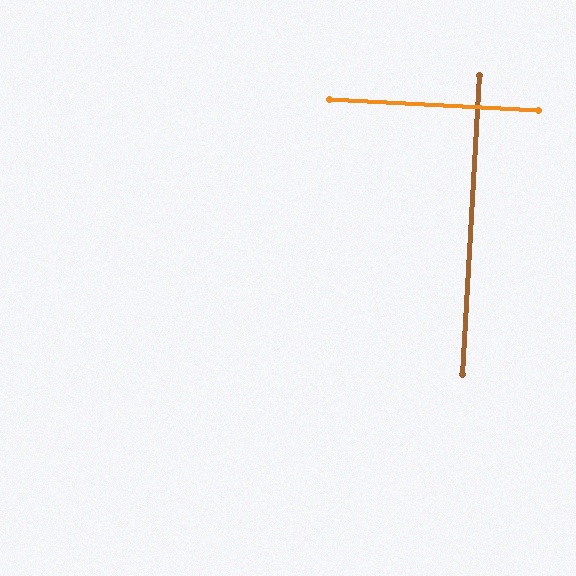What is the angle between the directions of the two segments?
Approximately 90 degrees.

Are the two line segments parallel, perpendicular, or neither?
Perpendicular — they meet at approximately 90°.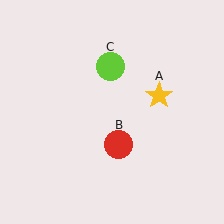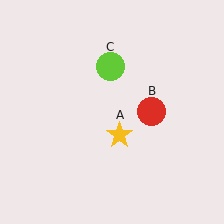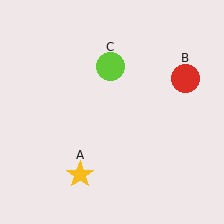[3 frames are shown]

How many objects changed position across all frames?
2 objects changed position: yellow star (object A), red circle (object B).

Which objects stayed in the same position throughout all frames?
Lime circle (object C) remained stationary.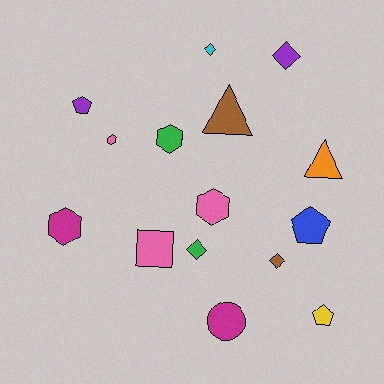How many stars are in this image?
There are no stars.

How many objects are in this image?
There are 15 objects.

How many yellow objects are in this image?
There is 1 yellow object.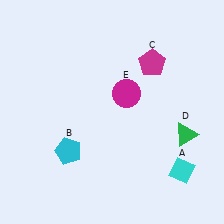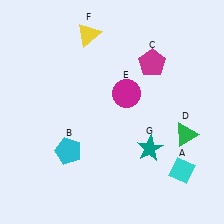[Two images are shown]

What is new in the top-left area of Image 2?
A yellow triangle (F) was added in the top-left area of Image 2.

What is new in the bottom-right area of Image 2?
A teal star (G) was added in the bottom-right area of Image 2.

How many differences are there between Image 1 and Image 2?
There are 2 differences between the two images.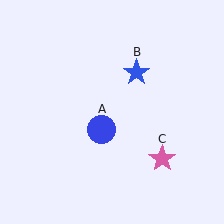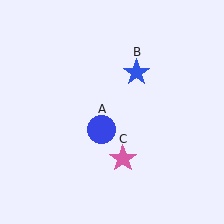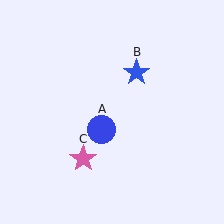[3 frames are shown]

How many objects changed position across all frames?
1 object changed position: pink star (object C).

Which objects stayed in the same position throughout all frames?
Blue circle (object A) and blue star (object B) remained stationary.